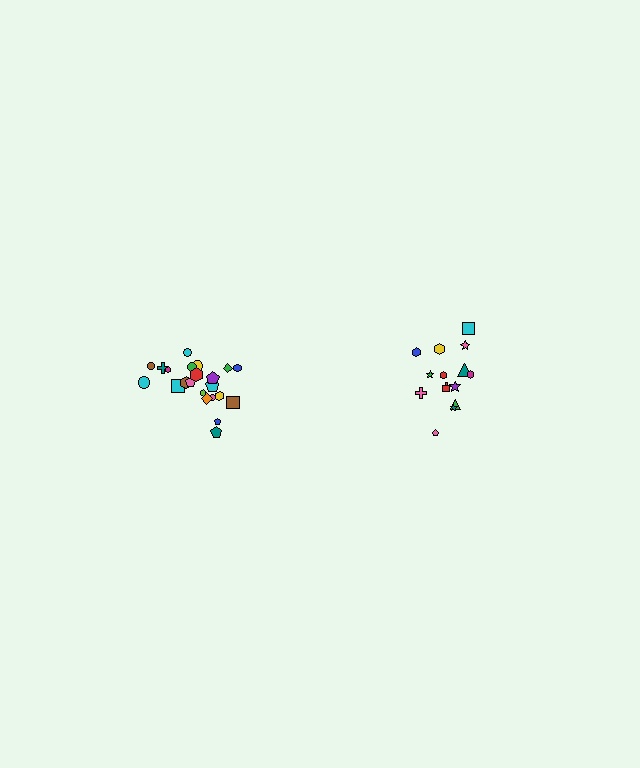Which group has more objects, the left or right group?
The left group.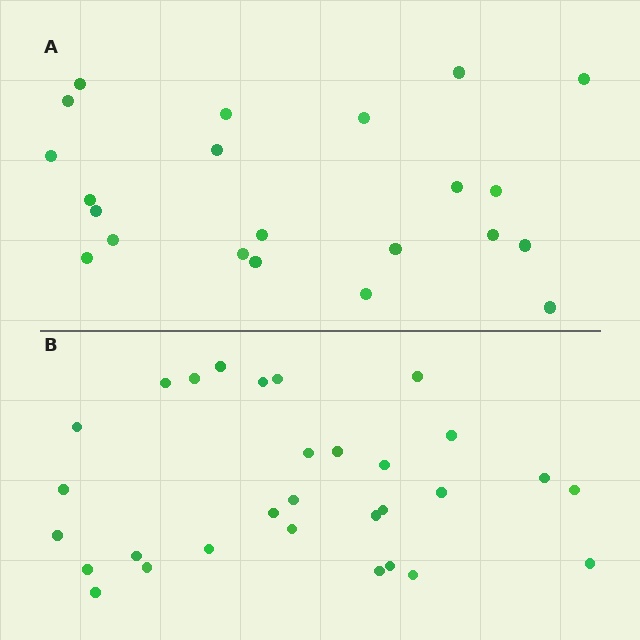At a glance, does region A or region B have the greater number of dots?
Region B (the bottom region) has more dots.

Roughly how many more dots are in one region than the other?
Region B has roughly 8 or so more dots than region A.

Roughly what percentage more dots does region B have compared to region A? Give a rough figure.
About 35% more.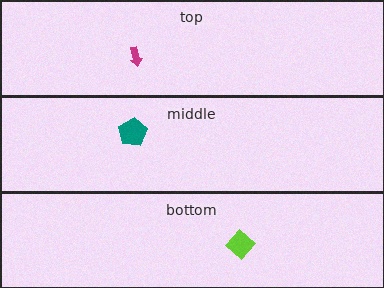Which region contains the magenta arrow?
The top region.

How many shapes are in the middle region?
1.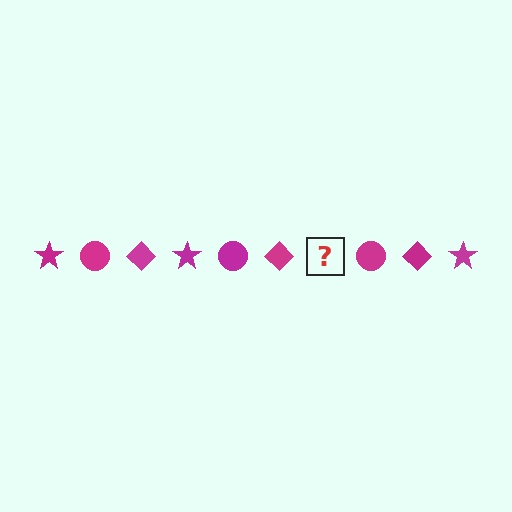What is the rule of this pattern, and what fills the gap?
The rule is that the pattern cycles through star, circle, diamond shapes in magenta. The gap should be filled with a magenta star.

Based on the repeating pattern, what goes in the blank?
The blank should be a magenta star.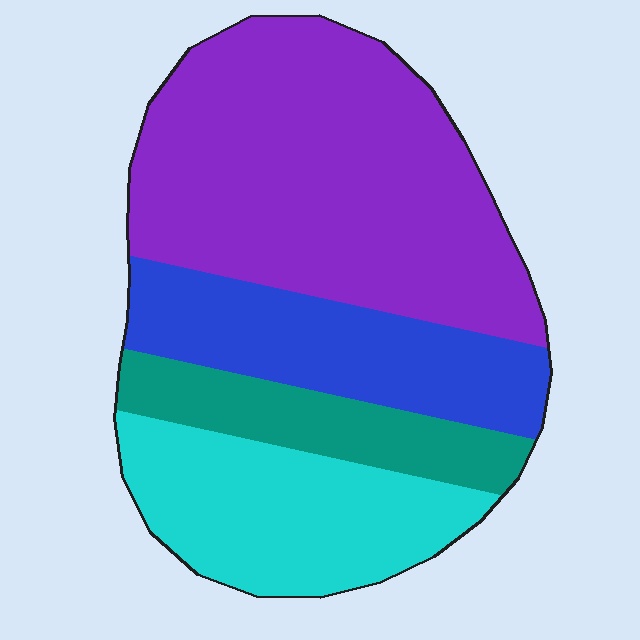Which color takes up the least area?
Teal, at roughly 15%.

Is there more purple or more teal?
Purple.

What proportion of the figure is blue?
Blue covers about 20% of the figure.